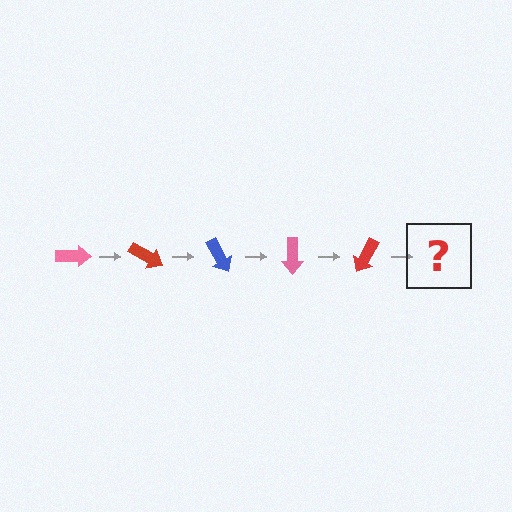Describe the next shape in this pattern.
It should be a blue arrow, rotated 150 degrees from the start.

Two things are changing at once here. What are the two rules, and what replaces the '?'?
The two rules are that it rotates 30 degrees each step and the color cycles through pink, red, and blue. The '?' should be a blue arrow, rotated 150 degrees from the start.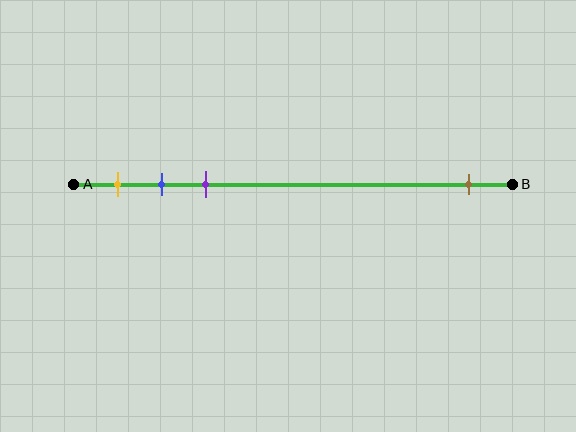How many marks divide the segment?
There are 4 marks dividing the segment.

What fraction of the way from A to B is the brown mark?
The brown mark is approximately 90% (0.9) of the way from A to B.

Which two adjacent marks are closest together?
The blue and purple marks are the closest adjacent pair.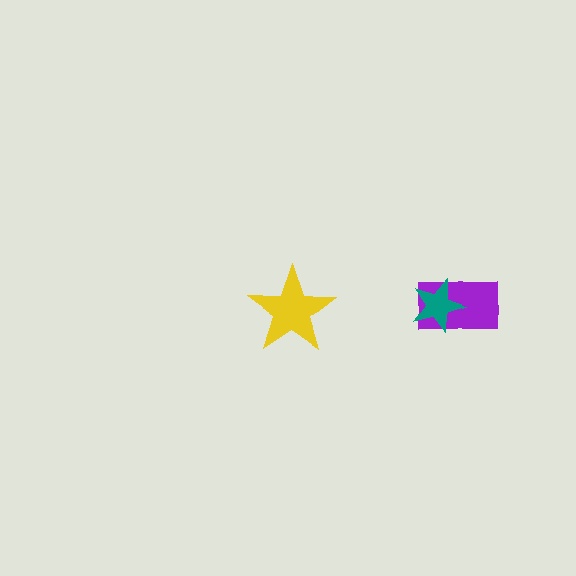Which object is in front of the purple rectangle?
The teal star is in front of the purple rectangle.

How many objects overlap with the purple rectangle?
1 object overlaps with the purple rectangle.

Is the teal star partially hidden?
No, no other shape covers it.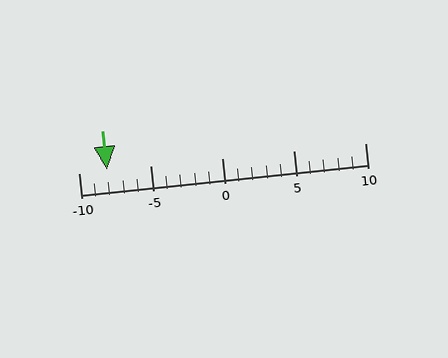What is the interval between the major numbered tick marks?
The major tick marks are spaced 5 units apart.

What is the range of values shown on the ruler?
The ruler shows values from -10 to 10.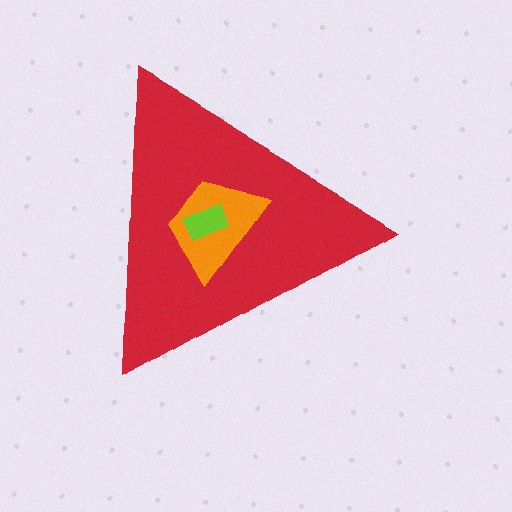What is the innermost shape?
The lime rectangle.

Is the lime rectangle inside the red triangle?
Yes.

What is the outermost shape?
The red triangle.